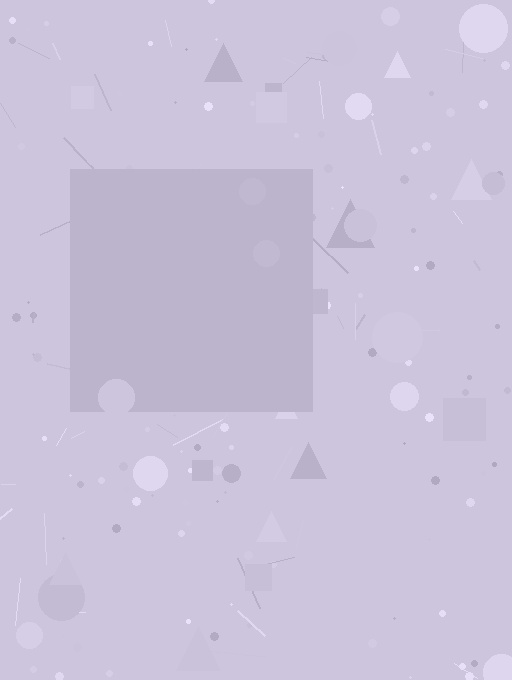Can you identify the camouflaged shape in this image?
The camouflaged shape is a square.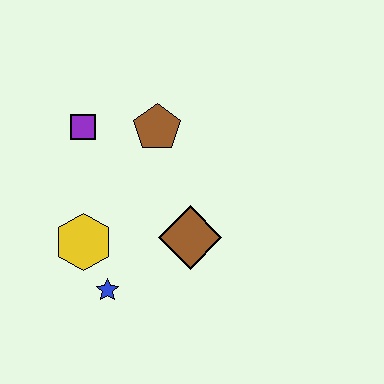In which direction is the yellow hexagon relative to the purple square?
The yellow hexagon is below the purple square.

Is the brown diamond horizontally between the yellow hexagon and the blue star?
No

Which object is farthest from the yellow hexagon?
The brown pentagon is farthest from the yellow hexagon.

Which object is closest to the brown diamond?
The blue star is closest to the brown diamond.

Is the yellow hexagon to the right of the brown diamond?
No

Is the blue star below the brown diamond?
Yes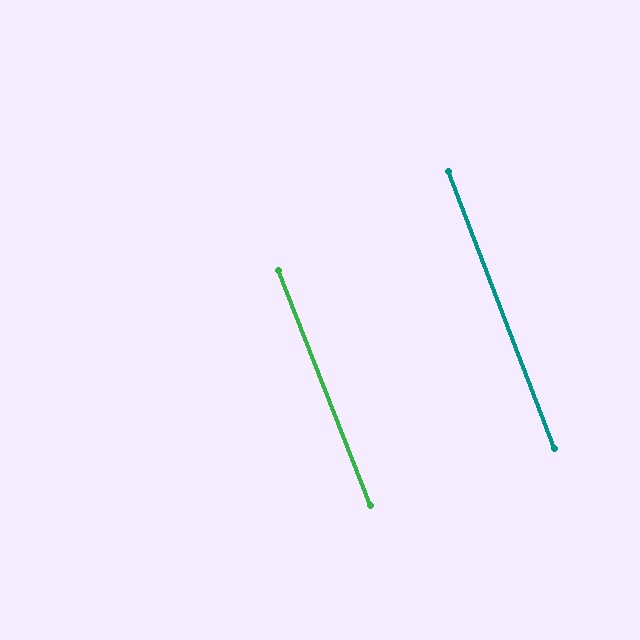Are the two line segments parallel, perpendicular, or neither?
Parallel — their directions differ by only 0.4°.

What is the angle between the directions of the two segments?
Approximately 0 degrees.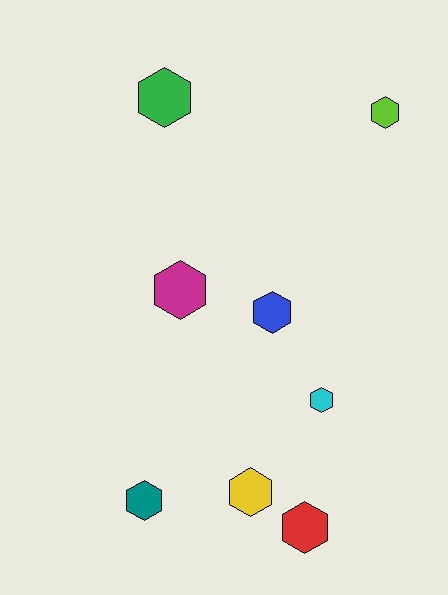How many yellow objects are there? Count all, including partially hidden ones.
There is 1 yellow object.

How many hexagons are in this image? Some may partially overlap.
There are 8 hexagons.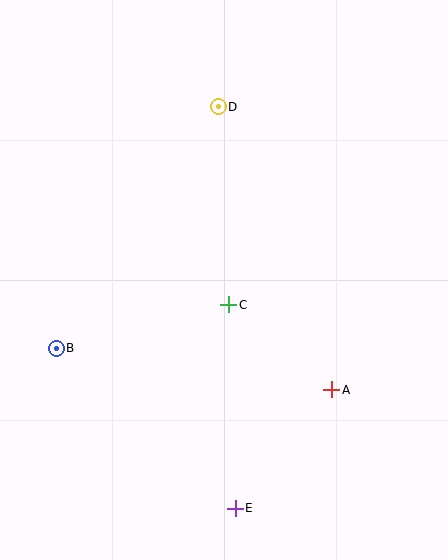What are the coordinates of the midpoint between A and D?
The midpoint between A and D is at (275, 248).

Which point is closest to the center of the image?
Point C at (229, 305) is closest to the center.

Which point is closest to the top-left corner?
Point D is closest to the top-left corner.